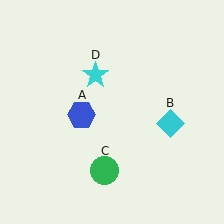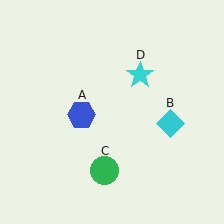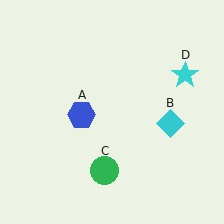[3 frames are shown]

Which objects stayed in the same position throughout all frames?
Blue hexagon (object A) and cyan diamond (object B) and green circle (object C) remained stationary.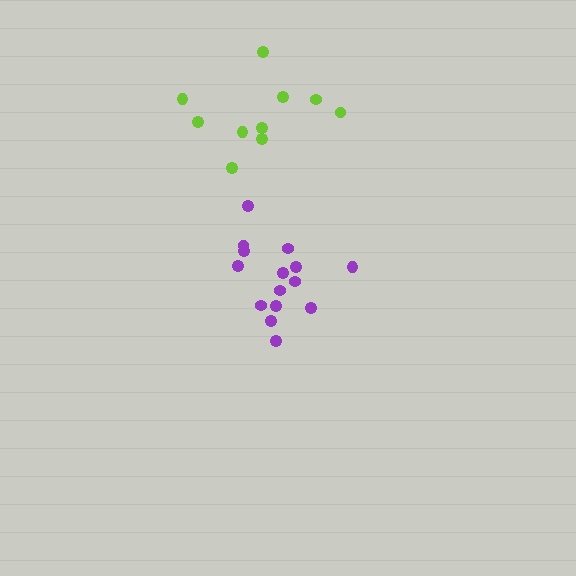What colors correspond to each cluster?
The clusters are colored: purple, lime.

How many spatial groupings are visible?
There are 2 spatial groupings.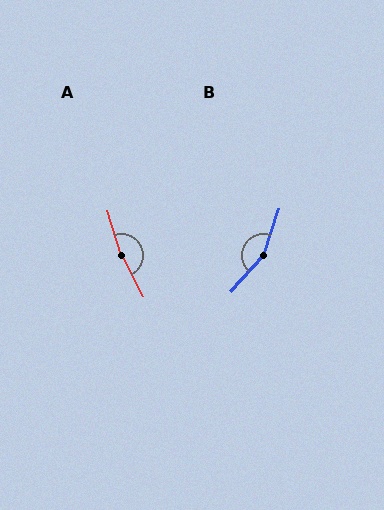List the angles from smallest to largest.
B (157°), A (169°).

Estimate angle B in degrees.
Approximately 157 degrees.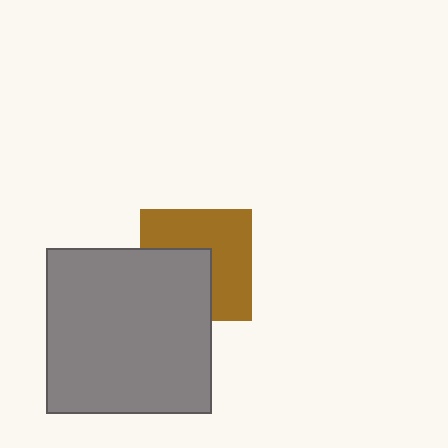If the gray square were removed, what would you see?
You would see the complete brown square.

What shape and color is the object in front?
The object in front is a gray square.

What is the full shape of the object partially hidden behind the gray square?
The partially hidden object is a brown square.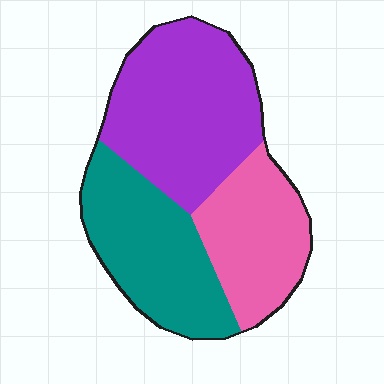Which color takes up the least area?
Pink, at roughly 25%.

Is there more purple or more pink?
Purple.